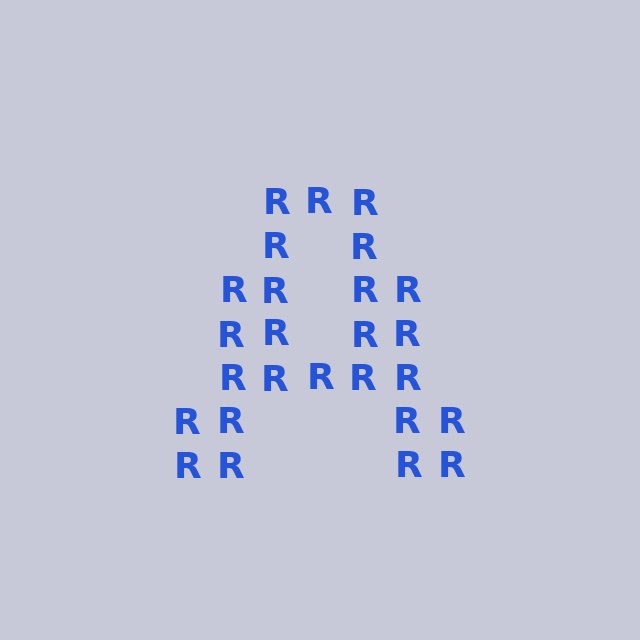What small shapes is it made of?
It is made of small letter R's.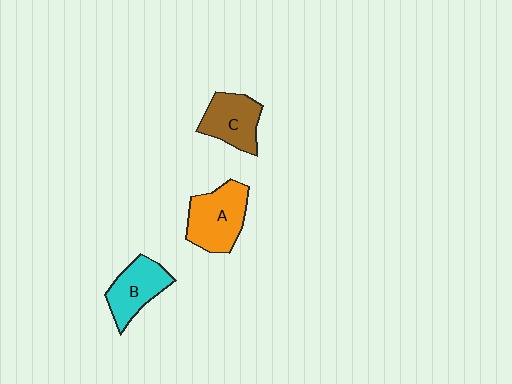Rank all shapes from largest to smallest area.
From largest to smallest: A (orange), C (brown), B (cyan).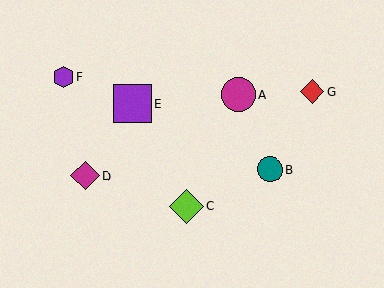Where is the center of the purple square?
The center of the purple square is at (132, 104).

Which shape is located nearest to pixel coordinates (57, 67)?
The purple hexagon (labeled F) at (63, 77) is nearest to that location.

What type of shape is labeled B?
Shape B is a teal circle.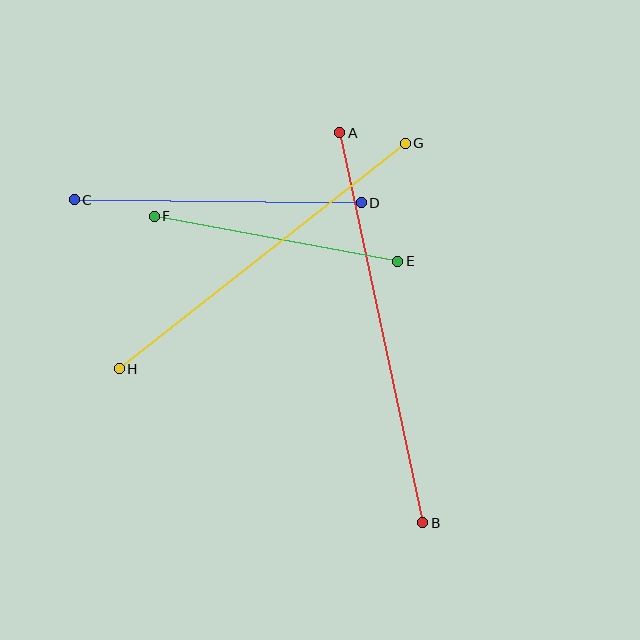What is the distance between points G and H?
The distance is approximately 364 pixels.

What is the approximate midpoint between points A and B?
The midpoint is at approximately (381, 328) pixels.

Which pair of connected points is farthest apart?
Points A and B are farthest apart.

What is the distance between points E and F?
The distance is approximately 248 pixels.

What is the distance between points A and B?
The distance is approximately 399 pixels.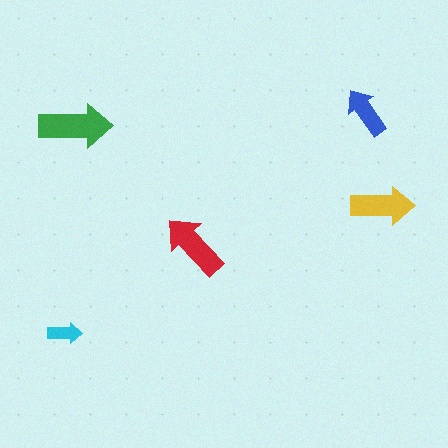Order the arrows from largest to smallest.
the green one, the red one, the yellow one, the blue one, the cyan one.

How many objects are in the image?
There are 5 objects in the image.